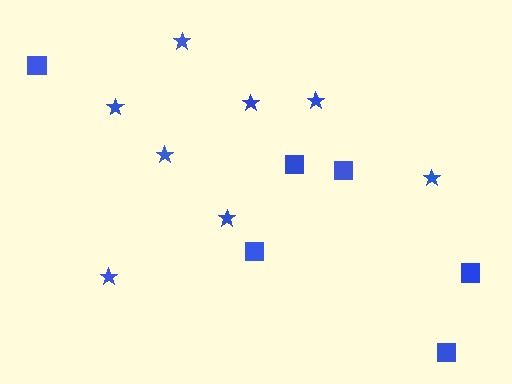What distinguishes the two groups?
There are 2 groups: one group of stars (8) and one group of squares (6).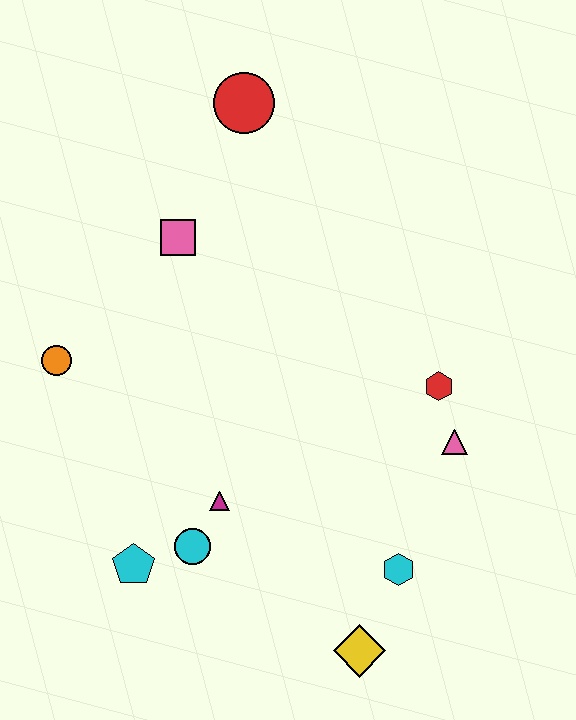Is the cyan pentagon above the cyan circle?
No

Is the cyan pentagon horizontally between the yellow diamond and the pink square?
No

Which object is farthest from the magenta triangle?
The red circle is farthest from the magenta triangle.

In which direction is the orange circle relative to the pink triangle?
The orange circle is to the left of the pink triangle.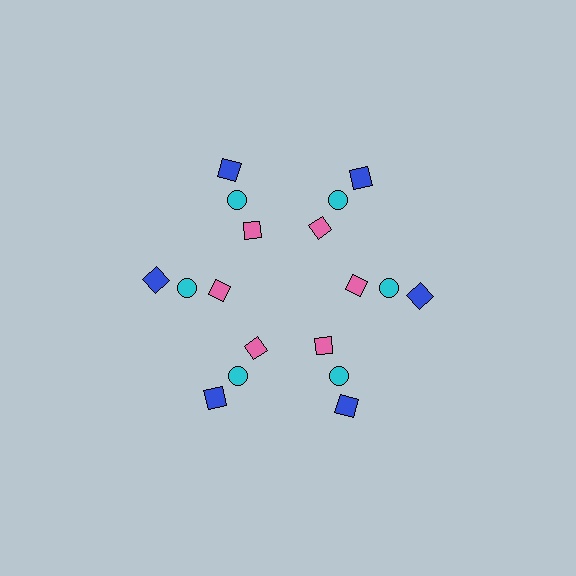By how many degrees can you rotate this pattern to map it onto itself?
The pattern maps onto itself every 60 degrees of rotation.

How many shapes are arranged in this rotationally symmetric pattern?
There are 18 shapes, arranged in 6 groups of 3.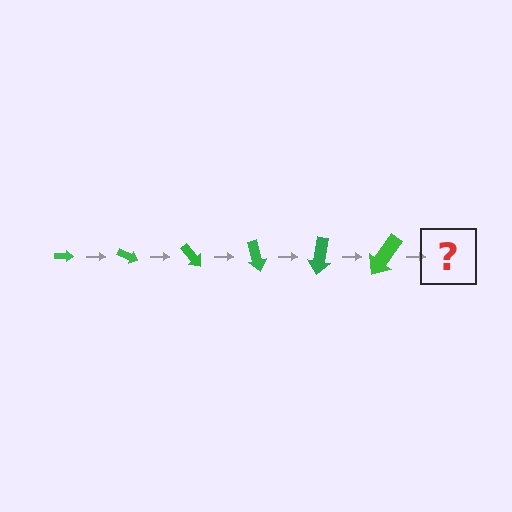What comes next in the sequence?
The next element should be an arrow, larger than the previous one and rotated 150 degrees from the start.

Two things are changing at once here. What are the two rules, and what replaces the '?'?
The two rules are that the arrow grows larger each step and it rotates 25 degrees each step. The '?' should be an arrow, larger than the previous one and rotated 150 degrees from the start.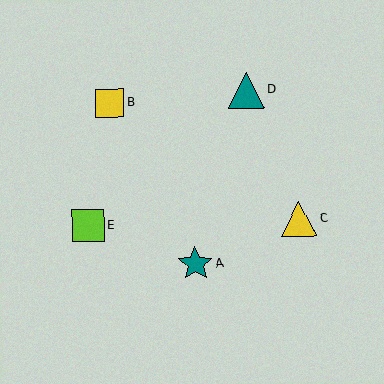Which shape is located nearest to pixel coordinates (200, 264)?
The teal star (labeled A) at (195, 264) is nearest to that location.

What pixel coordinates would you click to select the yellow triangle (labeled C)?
Click at (299, 219) to select the yellow triangle C.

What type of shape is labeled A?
Shape A is a teal star.